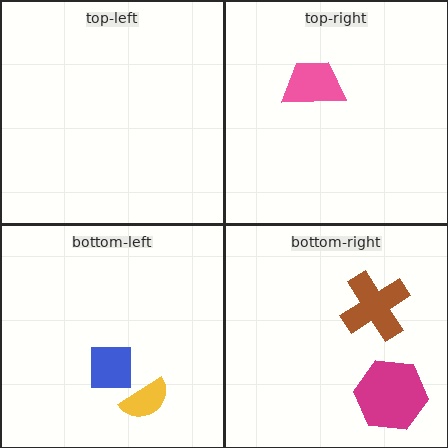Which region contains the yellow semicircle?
The bottom-left region.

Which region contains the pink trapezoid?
The top-right region.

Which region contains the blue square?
The bottom-left region.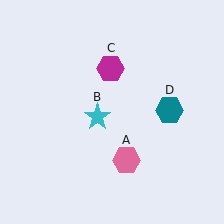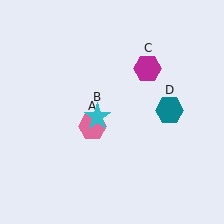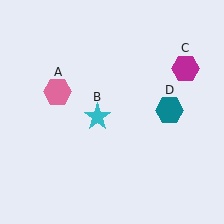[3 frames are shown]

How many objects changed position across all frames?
2 objects changed position: pink hexagon (object A), magenta hexagon (object C).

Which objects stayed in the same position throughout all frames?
Cyan star (object B) and teal hexagon (object D) remained stationary.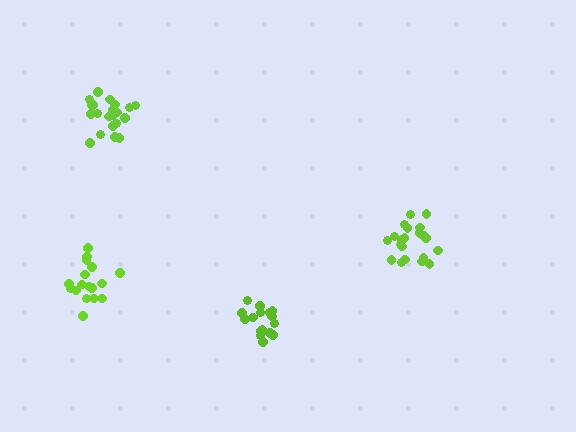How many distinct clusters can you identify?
There are 4 distinct clusters.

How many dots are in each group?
Group 1: 17 dots, Group 2: 21 dots, Group 3: 17 dots, Group 4: 21 dots (76 total).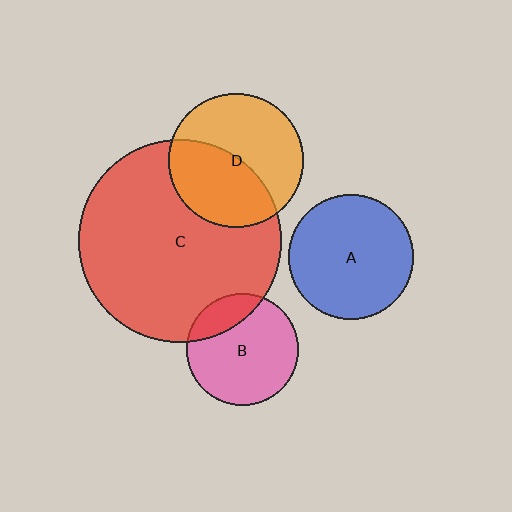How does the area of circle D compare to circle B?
Approximately 1.5 times.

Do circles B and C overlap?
Yes.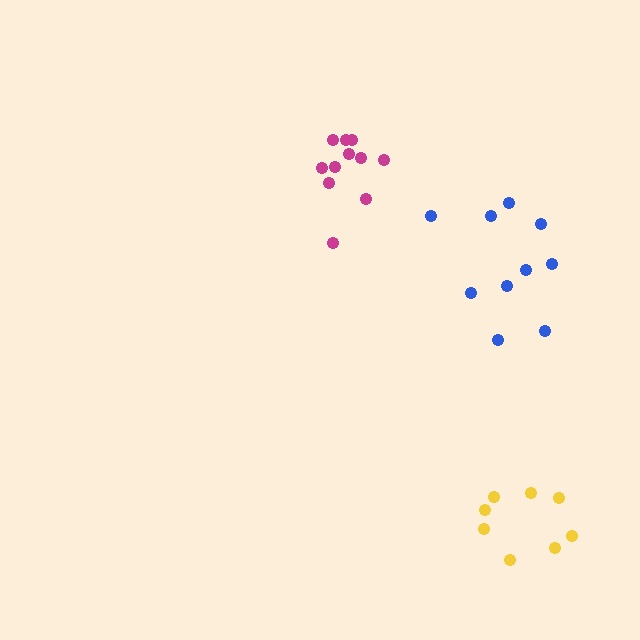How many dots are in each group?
Group 1: 8 dots, Group 2: 11 dots, Group 3: 10 dots (29 total).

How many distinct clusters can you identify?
There are 3 distinct clusters.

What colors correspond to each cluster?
The clusters are colored: yellow, magenta, blue.